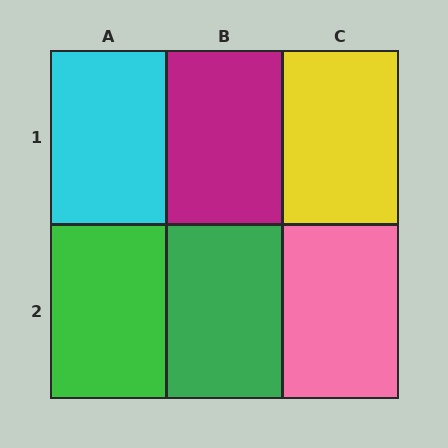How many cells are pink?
1 cell is pink.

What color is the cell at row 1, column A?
Cyan.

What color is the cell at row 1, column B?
Magenta.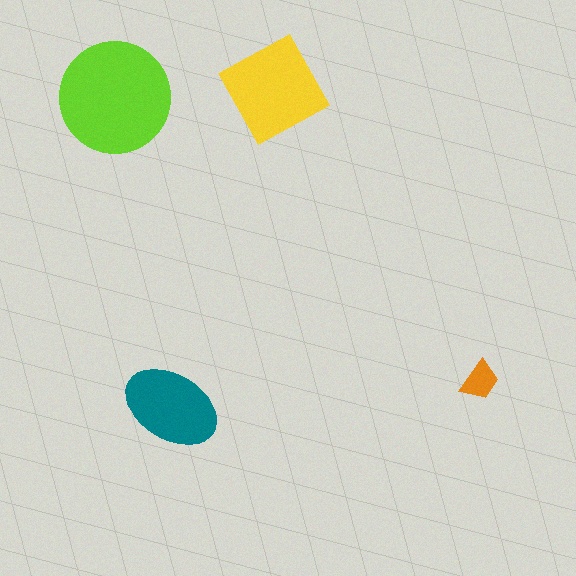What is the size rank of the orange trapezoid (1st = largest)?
4th.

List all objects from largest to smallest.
The lime circle, the yellow diamond, the teal ellipse, the orange trapezoid.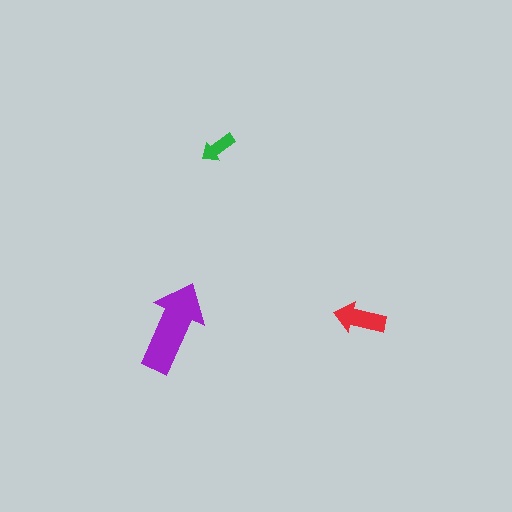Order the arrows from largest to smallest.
the purple one, the red one, the green one.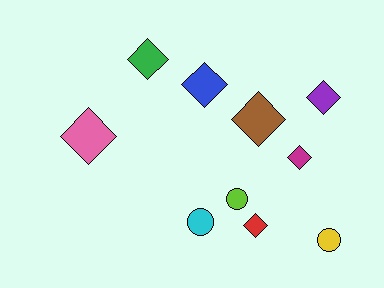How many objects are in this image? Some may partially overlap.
There are 10 objects.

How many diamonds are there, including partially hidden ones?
There are 7 diamonds.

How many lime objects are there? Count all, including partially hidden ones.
There is 1 lime object.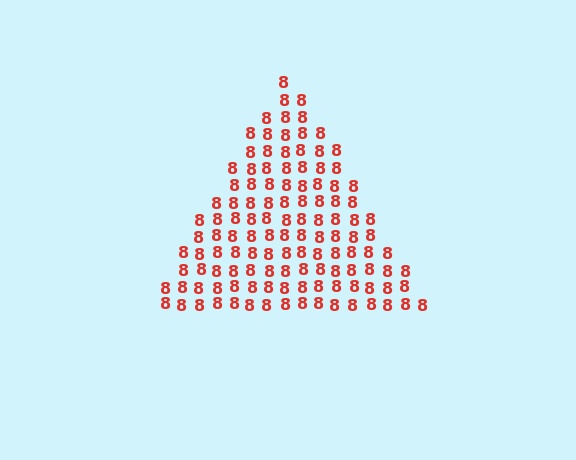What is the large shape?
The large shape is a triangle.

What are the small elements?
The small elements are digit 8's.